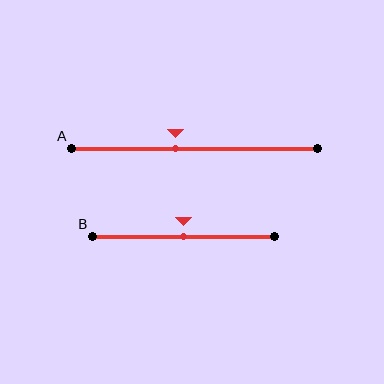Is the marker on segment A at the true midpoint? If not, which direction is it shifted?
No, the marker on segment A is shifted to the left by about 8% of the segment length.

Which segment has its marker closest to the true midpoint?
Segment B has its marker closest to the true midpoint.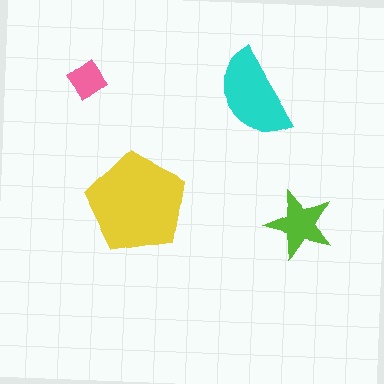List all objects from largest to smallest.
The yellow pentagon, the cyan semicircle, the lime star, the pink diamond.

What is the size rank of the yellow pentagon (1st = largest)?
1st.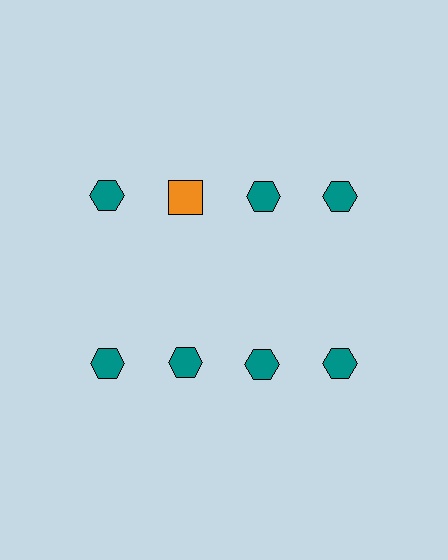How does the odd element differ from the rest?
It differs in both color (orange instead of teal) and shape (square instead of hexagon).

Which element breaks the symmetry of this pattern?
The orange square in the top row, second from left column breaks the symmetry. All other shapes are teal hexagons.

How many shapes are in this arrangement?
There are 8 shapes arranged in a grid pattern.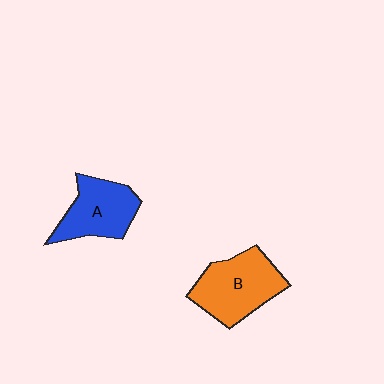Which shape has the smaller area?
Shape A (blue).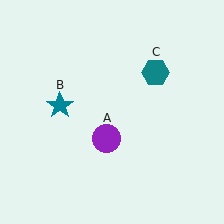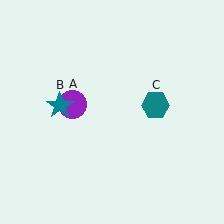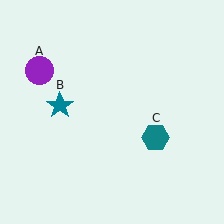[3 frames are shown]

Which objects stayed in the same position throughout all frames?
Teal star (object B) remained stationary.